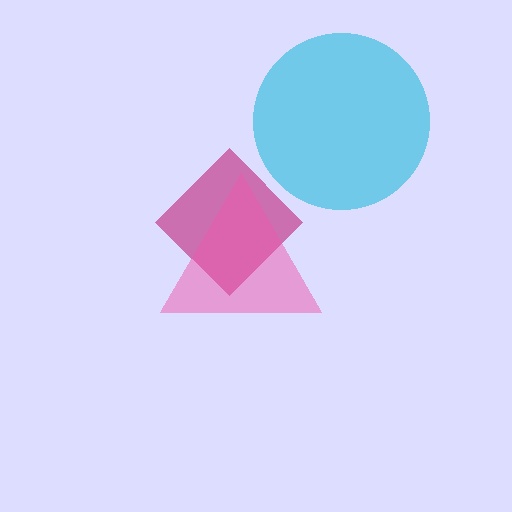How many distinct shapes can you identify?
There are 3 distinct shapes: a magenta diamond, a pink triangle, a cyan circle.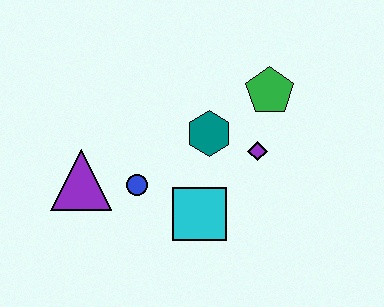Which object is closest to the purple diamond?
The teal hexagon is closest to the purple diamond.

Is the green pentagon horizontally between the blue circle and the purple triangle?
No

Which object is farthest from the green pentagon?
The purple triangle is farthest from the green pentagon.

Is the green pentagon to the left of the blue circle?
No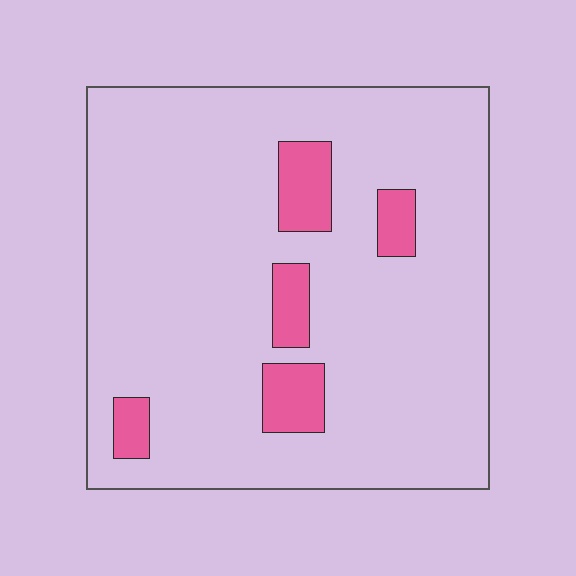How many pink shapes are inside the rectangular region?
5.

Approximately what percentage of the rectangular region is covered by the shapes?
Approximately 10%.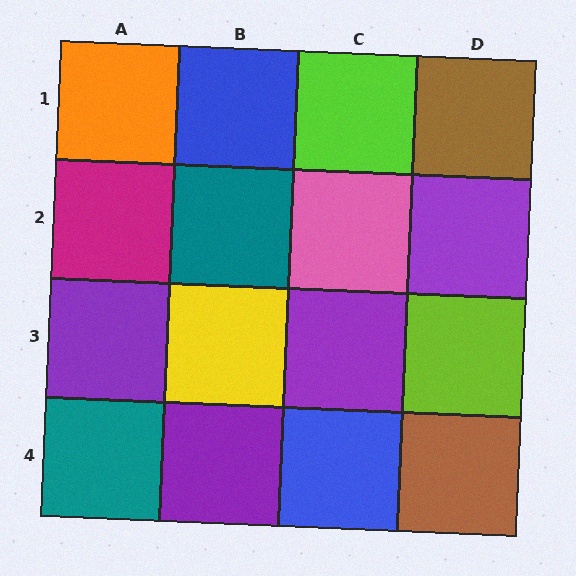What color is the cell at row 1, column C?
Lime.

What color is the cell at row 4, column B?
Purple.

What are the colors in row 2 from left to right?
Magenta, teal, pink, purple.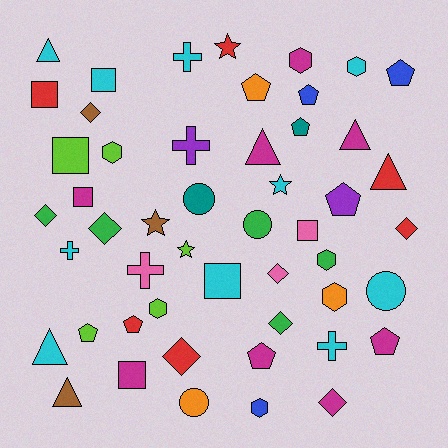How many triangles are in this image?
There are 6 triangles.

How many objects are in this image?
There are 50 objects.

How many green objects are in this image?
There are 5 green objects.